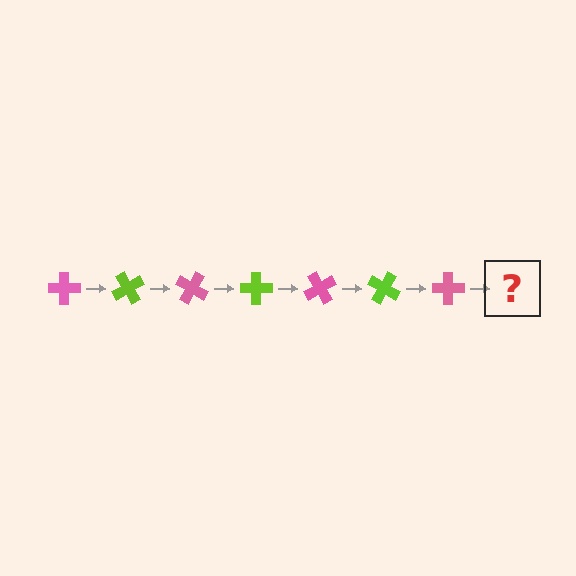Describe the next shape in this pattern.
It should be a lime cross, rotated 420 degrees from the start.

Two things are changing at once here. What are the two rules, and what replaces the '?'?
The two rules are that it rotates 60 degrees each step and the color cycles through pink and lime. The '?' should be a lime cross, rotated 420 degrees from the start.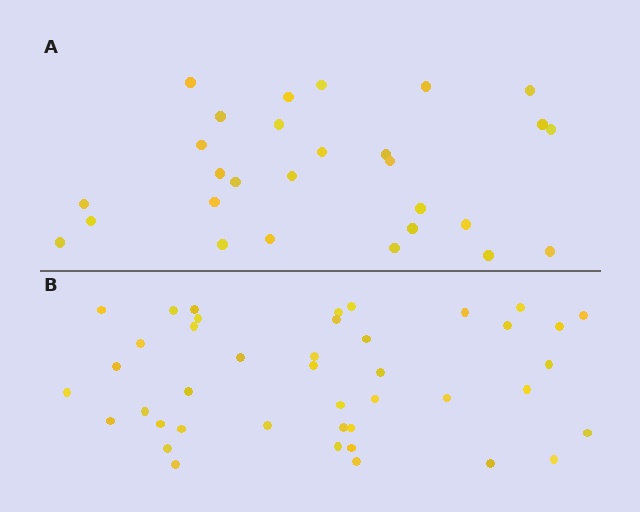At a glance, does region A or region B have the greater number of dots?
Region B (the bottom region) has more dots.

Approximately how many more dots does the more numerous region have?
Region B has approximately 15 more dots than region A.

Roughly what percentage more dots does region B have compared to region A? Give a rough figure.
About 50% more.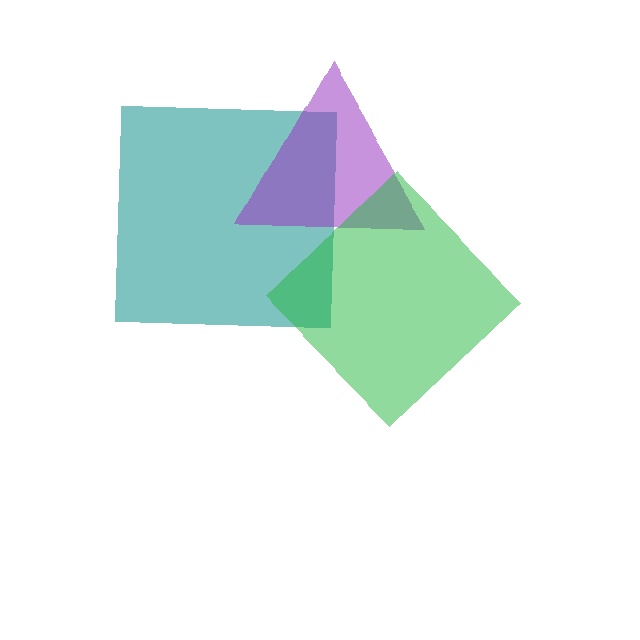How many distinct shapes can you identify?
There are 3 distinct shapes: a teal square, a purple triangle, a green diamond.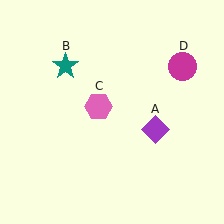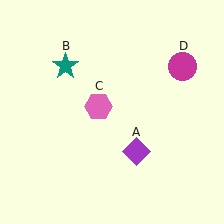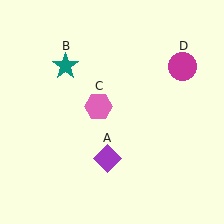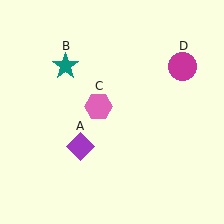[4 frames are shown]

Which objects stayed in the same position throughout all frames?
Teal star (object B) and pink hexagon (object C) and magenta circle (object D) remained stationary.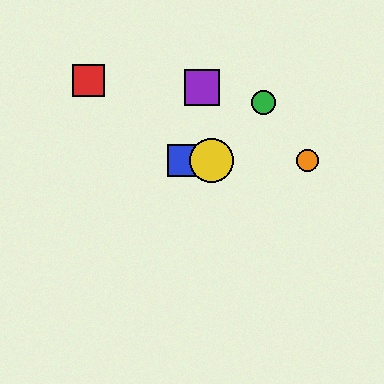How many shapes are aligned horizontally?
3 shapes (the blue square, the yellow circle, the orange circle) are aligned horizontally.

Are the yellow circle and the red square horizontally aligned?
No, the yellow circle is at y≈161 and the red square is at y≈81.